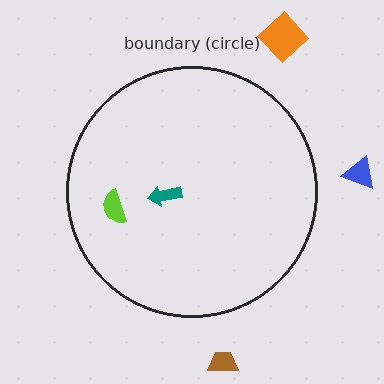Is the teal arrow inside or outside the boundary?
Inside.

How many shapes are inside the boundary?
2 inside, 3 outside.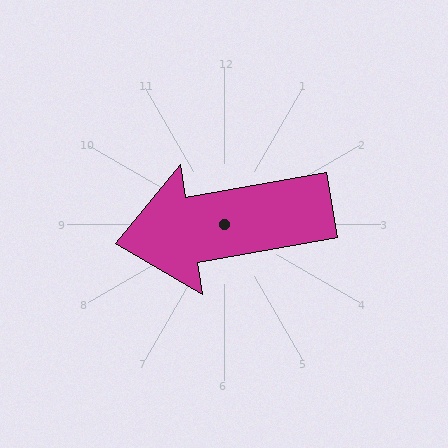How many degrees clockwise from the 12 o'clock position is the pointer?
Approximately 260 degrees.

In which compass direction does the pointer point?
West.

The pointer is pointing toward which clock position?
Roughly 9 o'clock.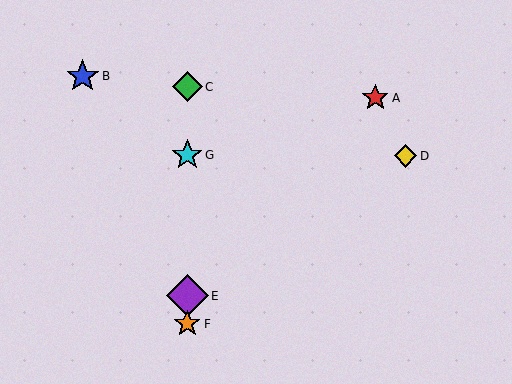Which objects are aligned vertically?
Objects C, E, F, G are aligned vertically.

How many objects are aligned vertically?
4 objects (C, E, F, G) are aligned vertically.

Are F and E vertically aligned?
Yes, both are at x≈187.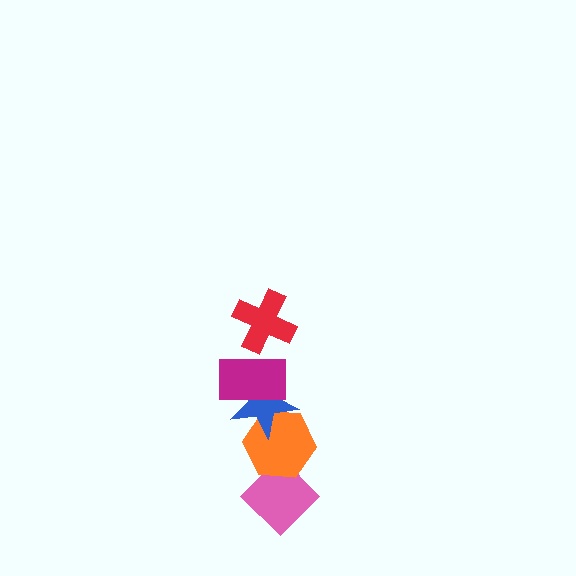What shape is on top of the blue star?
The magenta rectangle is on top of the blue star.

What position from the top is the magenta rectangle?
The magenta rectangle is 2nd from the top.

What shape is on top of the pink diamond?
The orange hexagon is on top of the pink diamond.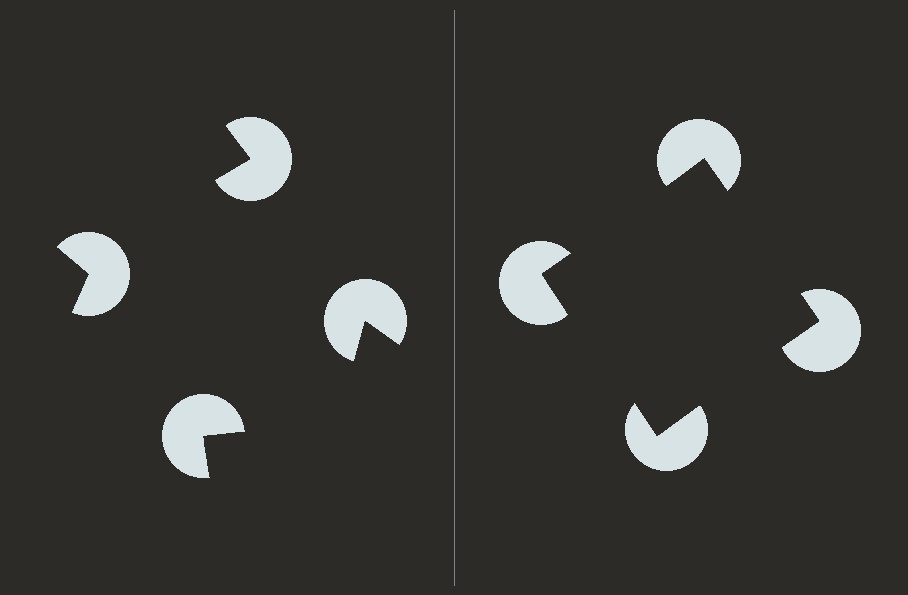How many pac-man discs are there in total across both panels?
8 — 4 on each side.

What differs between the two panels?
The pac-man discs are positioned identically on both sides; only the wedge orientations differ. On the right they align to a square; on the left they are misaligned.